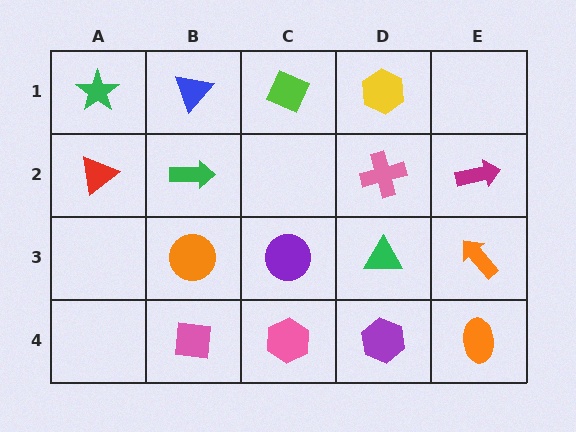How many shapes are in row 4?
4 shapes.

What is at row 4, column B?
A pink square.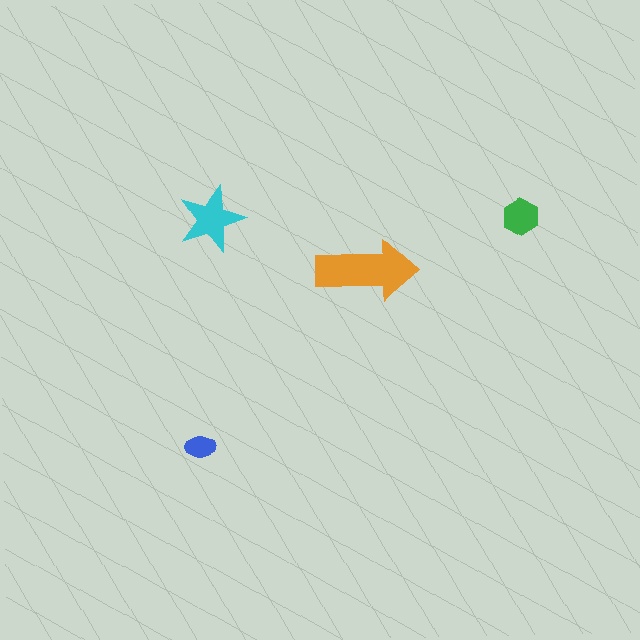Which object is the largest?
The orange arrow.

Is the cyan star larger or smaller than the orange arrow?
Smaller.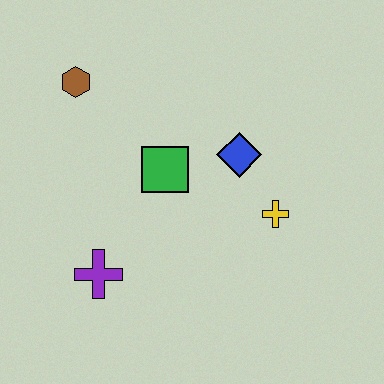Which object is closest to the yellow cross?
The blue diamond is closest to the yellow cross.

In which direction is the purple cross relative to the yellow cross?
The purple cross is to the left of the yellow cross.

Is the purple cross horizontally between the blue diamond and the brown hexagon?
Yes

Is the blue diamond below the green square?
No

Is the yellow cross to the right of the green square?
Yes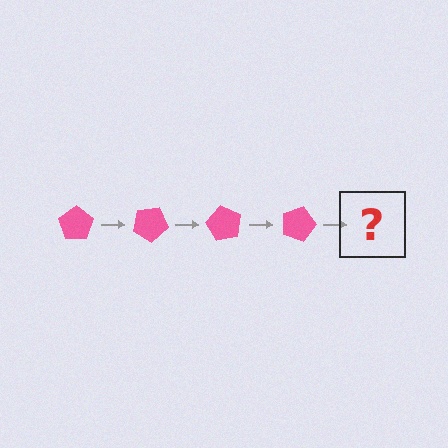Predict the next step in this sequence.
The next step is a pink pentagon rotated 120 degrees.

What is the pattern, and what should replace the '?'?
The pattern is that the pentagon rotates 30 degrees each step. The '?' should be a pink pentagon rotated 120 degrees.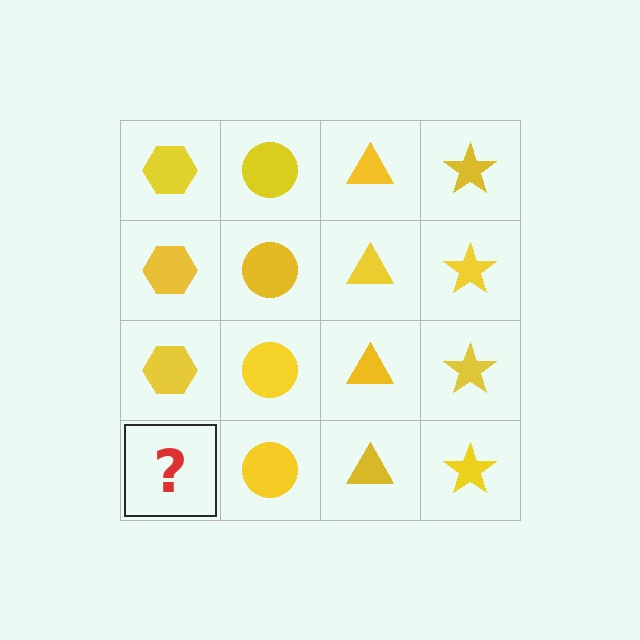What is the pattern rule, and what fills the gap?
The rule is that each column has a consistent shape. The gap should be filled with a yellow hexagon.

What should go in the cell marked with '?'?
The missing cell should contain a yellow hexagon.